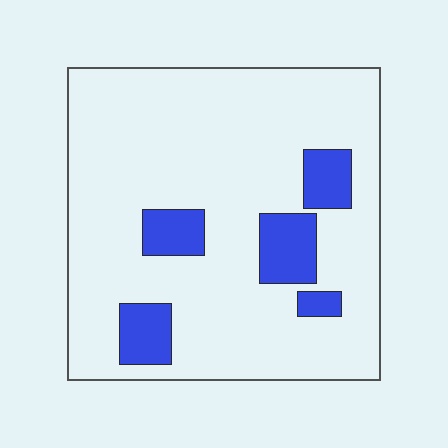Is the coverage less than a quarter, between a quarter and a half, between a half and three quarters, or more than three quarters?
Less than a quarter.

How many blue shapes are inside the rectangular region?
5.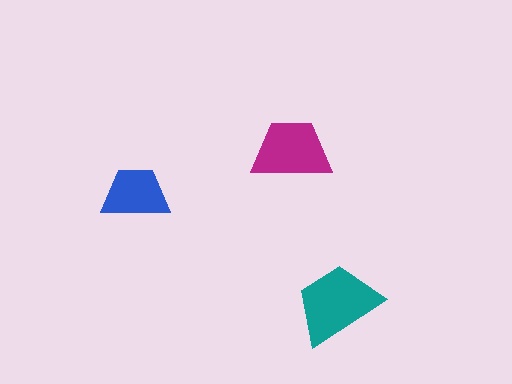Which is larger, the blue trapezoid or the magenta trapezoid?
The magenta one.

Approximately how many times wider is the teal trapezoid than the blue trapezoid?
About 1.5 times wider.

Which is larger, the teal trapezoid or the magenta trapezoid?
The teal one.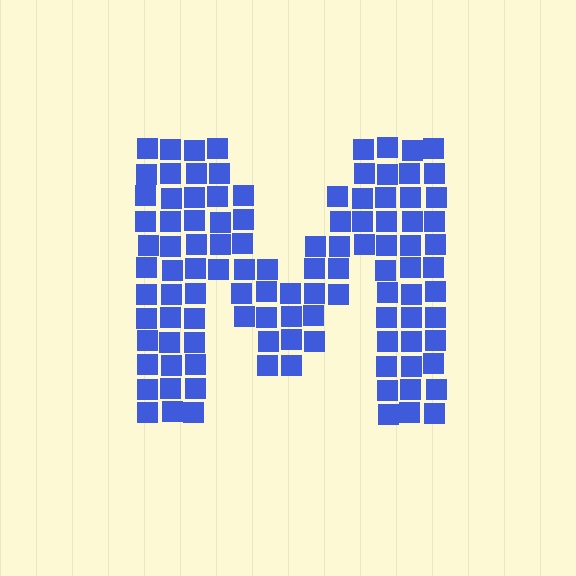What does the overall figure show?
The overall figure shows the letter M.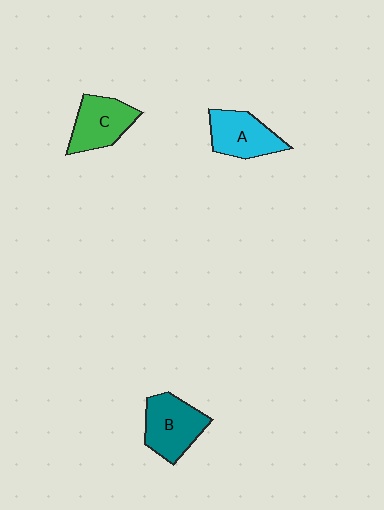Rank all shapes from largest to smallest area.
From largest to smallest: B (teal), C (green), A (cyan).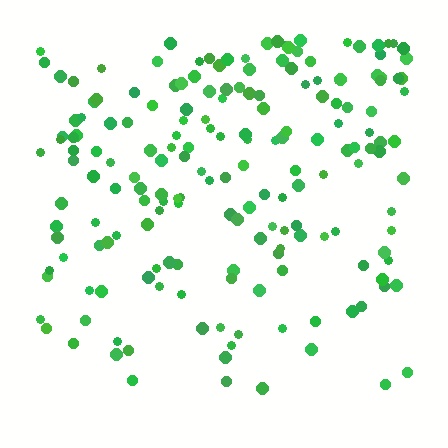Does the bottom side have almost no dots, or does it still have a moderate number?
Still a moderate number, just noticeably fewer than the top.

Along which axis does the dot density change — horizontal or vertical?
Vertical.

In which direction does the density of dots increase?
From bottom to top, with the top side densest.